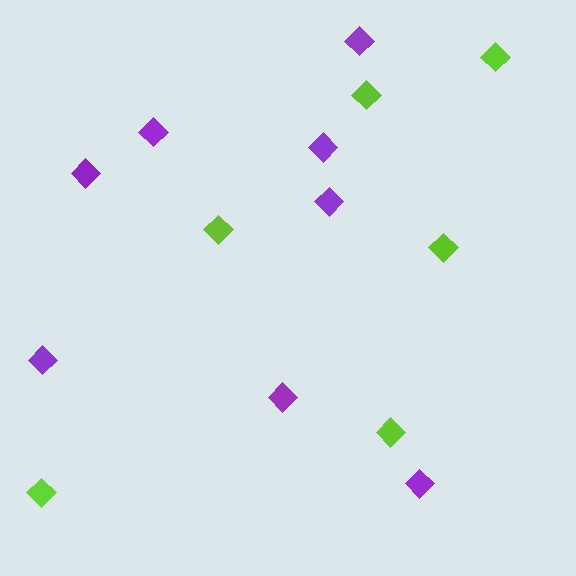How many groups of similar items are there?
There are 2 groups: one group of purple diamonds (8) and one group of lime diamonds (6).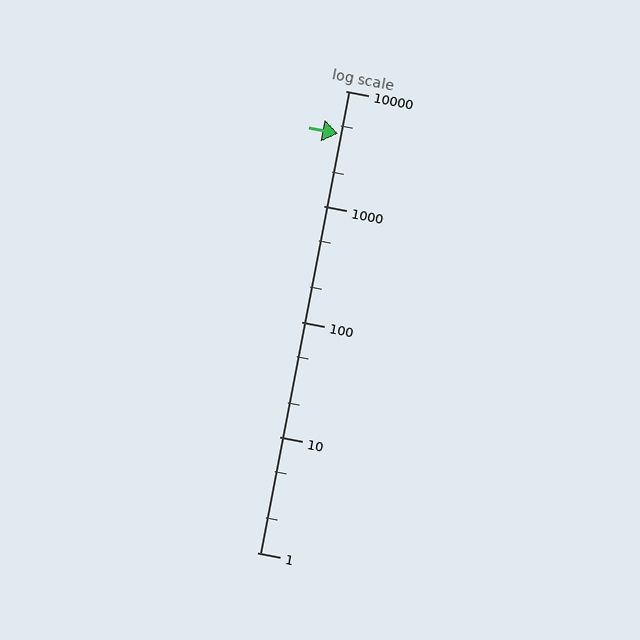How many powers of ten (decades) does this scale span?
The scale spans 4 decades, from 1 to 10000.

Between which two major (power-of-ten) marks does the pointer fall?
The pointer is between 1000 and 10000.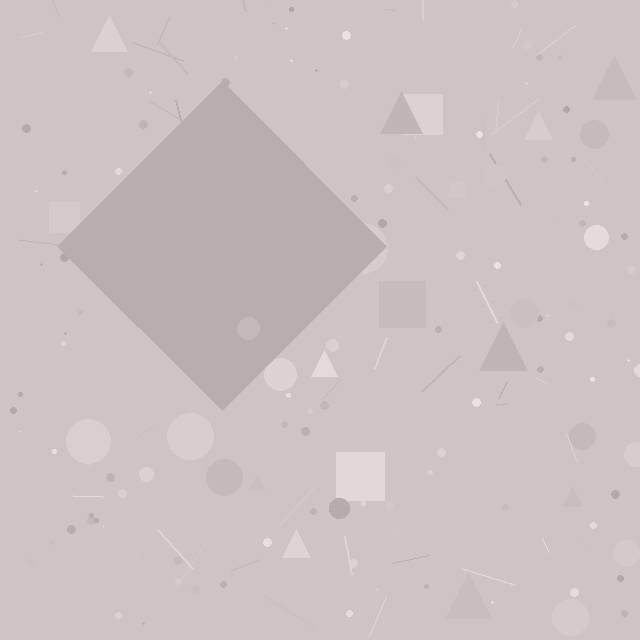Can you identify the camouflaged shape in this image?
The camouflaged shape is a diamond.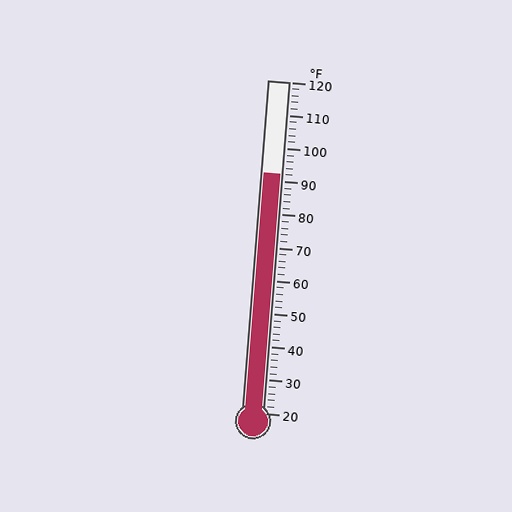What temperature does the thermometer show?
The thermometer shows approximately 92°F.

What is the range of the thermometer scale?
The thermometer scale ranges from 20°F to 120°F.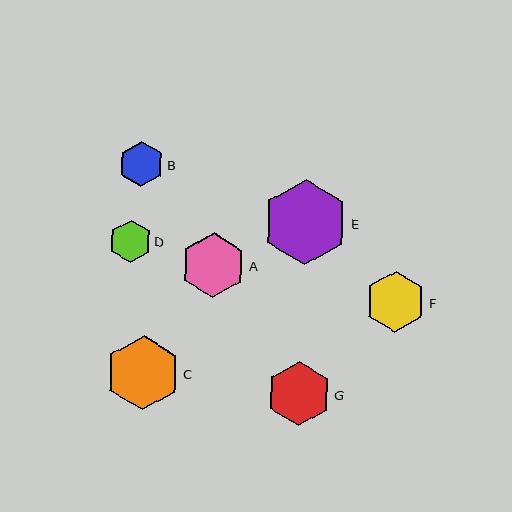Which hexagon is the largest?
Hexagon E is the largest with a size of approximately 85 pixels.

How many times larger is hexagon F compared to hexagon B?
Hexagon F is approximately 1.3 times the size of hexagon B.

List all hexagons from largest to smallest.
From largest to smallest: E, C, A, G, F, B, D.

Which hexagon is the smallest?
Hexagon D is the smallest with a size of approximately 42 pixels.